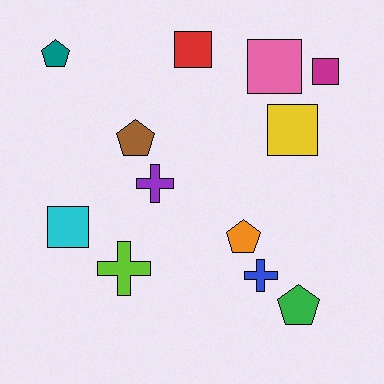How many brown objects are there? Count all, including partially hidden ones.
There is 1 brown object.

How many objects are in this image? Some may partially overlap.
There are 12 objects.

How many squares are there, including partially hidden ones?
There are 5 squares.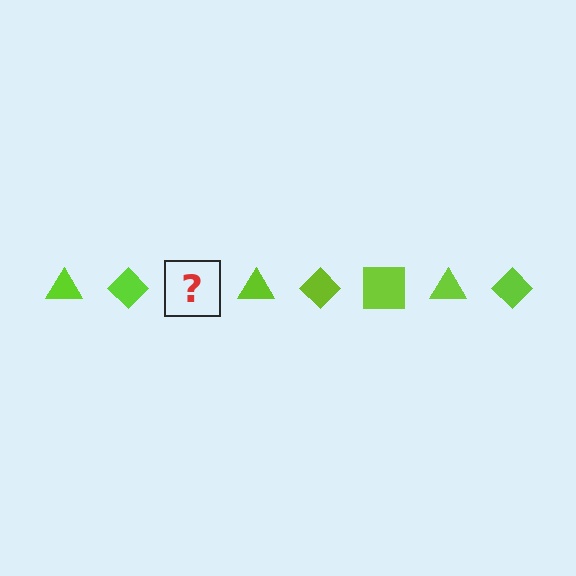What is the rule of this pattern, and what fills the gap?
The rule is that the pattern cycles through triangle, diamond, square shapes in lime. The gap should be filled with a lime square.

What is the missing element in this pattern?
The missing element is a lime square.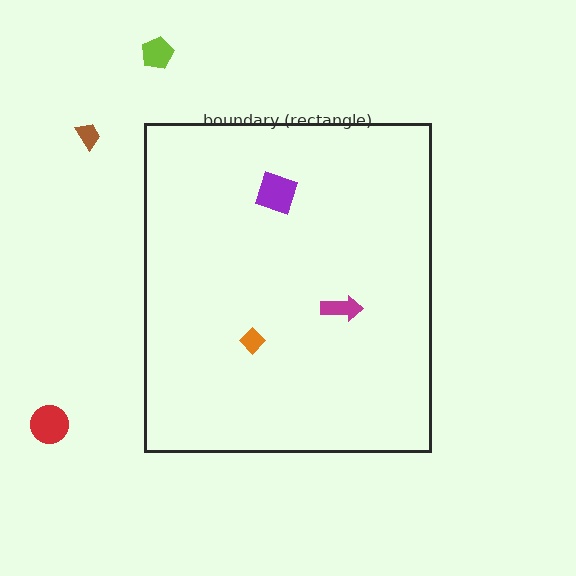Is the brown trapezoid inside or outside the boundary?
Outside.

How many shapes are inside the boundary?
3 inside, 3 outside.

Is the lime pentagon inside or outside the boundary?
Outside.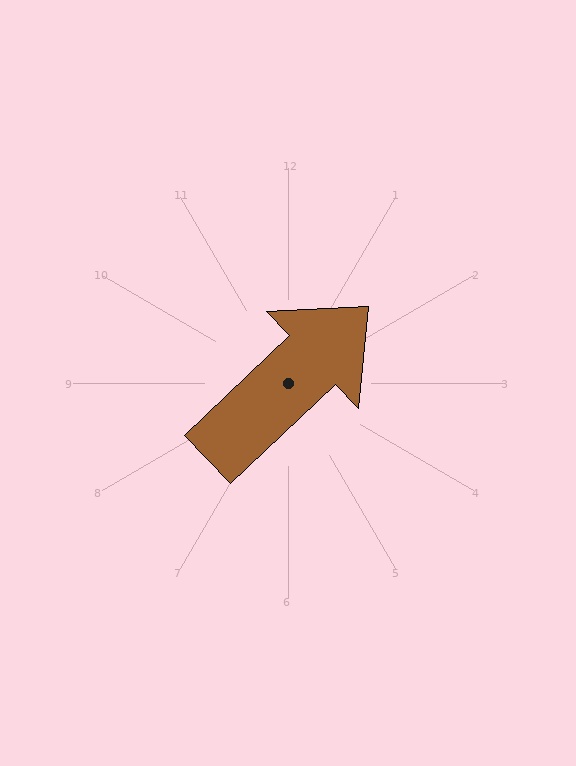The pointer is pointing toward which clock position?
Roughly 2 o'clock.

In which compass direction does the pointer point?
Northeast.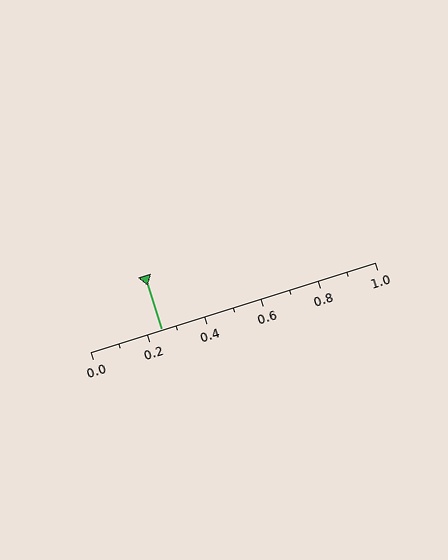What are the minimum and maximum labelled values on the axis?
The axis runs from 0.0 to 1.0.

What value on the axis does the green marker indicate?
The marker indicates approximately 0.25.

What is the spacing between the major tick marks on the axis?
The major ticks are spaced 0.2 apart.